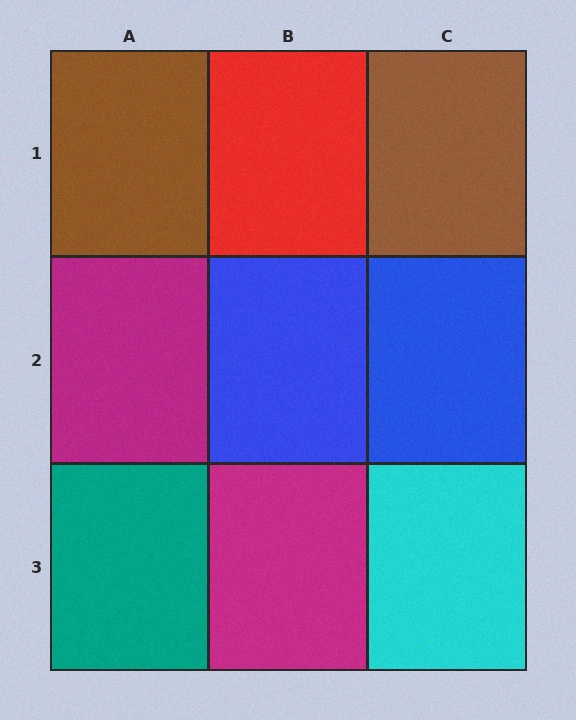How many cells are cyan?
1 cell is cyan.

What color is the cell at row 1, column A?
Brown.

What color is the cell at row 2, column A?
Magenta.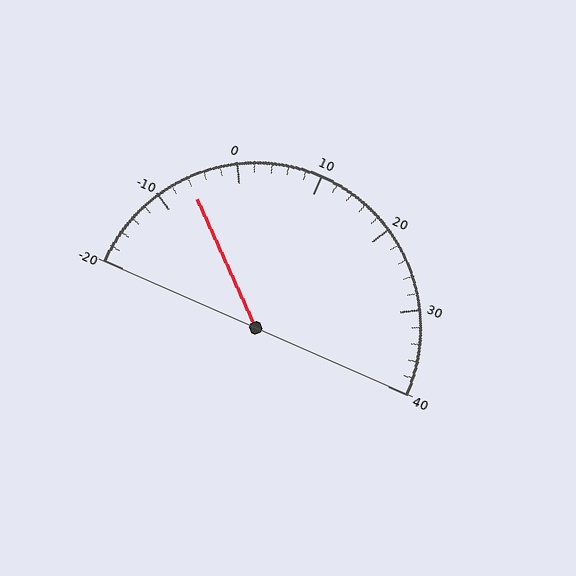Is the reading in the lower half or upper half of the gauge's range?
The reading is in the lower half of the range (-20 to 40).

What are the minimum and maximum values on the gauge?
The gauge ranges from -20 to 40.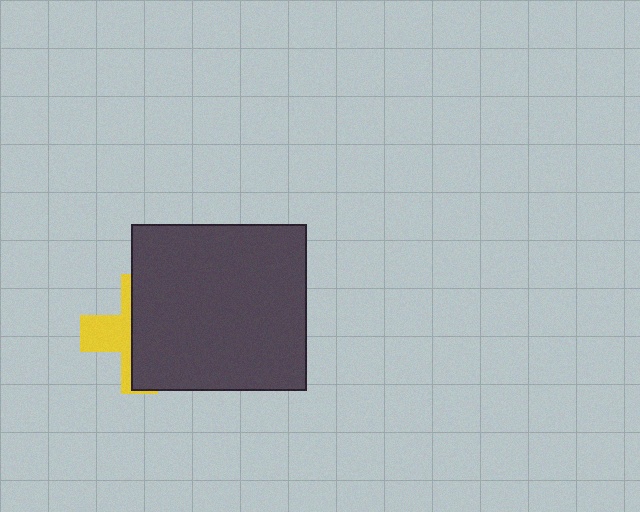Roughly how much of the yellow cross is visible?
A small part of it is visible (roughly 38%).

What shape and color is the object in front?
The object in front is a dark gray rectangle.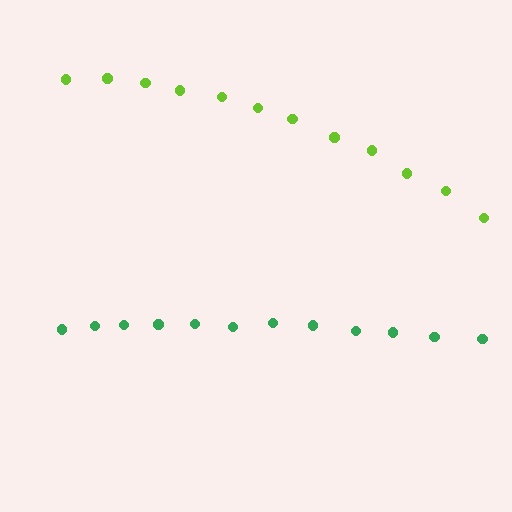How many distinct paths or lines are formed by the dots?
There are 2 distinct paths.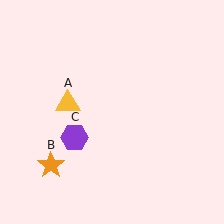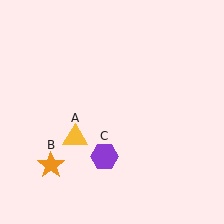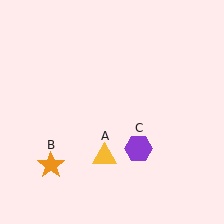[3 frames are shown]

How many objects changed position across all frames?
2 objects changed position: yellow triangle (object A), purple hexagon (object C).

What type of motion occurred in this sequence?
The yellow triangle (object A), purple hexagon (object C) rotated counterclockwise around the center of the scene.